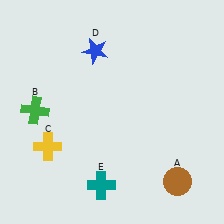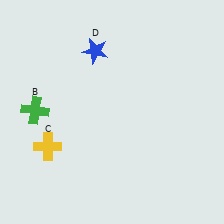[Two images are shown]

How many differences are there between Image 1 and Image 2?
There are 2 differences between the two images.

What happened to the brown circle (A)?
The brown circle (A) was removed in Image 2. It was in the bottom-right area of Image 1.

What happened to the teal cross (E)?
The teal cross (E) was removed in Image 2. It was in the bottom-left area of Image 1.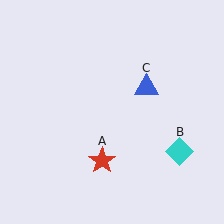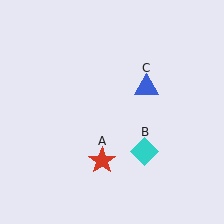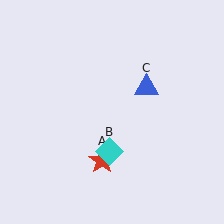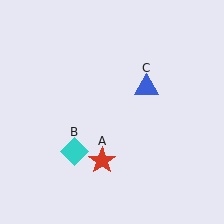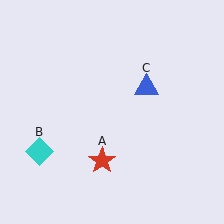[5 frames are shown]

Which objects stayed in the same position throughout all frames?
Red star (object A) and blue triangle (object C) remained stationary.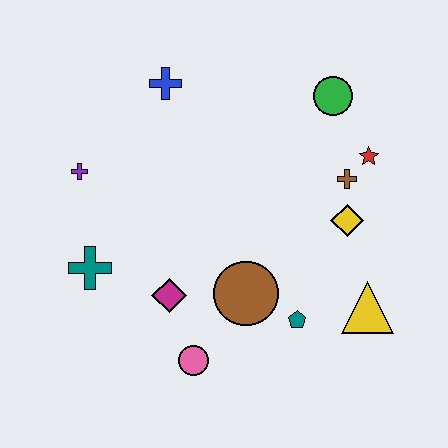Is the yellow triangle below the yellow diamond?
Yes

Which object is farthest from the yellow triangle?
The purple cross is farthest from the yellow triangle.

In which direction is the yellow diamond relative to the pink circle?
The yellow diamond is to the right of the pink circle.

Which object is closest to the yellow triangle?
The teal pentagon is closest to the yellow triangle.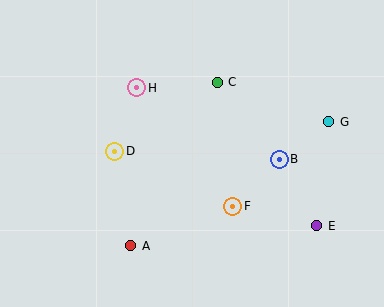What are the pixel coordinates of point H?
Point H is at (137, 88).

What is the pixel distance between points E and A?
The distance between E and A is 187 pixels.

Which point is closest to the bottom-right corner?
Point E is closest to the bottom-right corner.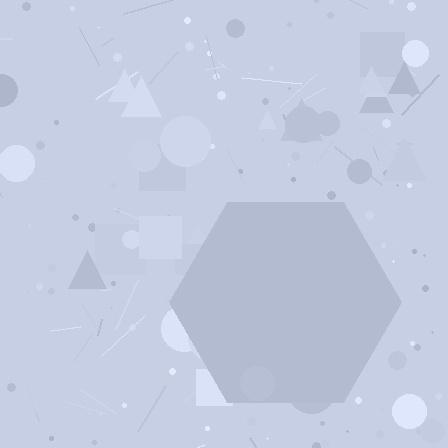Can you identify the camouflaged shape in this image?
The camouflaged shape is a hexagon.